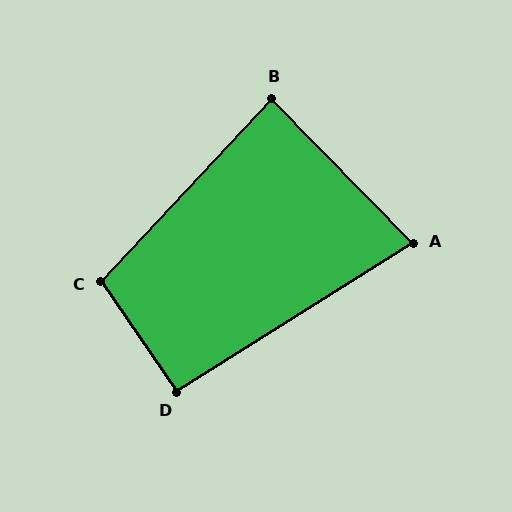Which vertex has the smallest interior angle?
A, at approximately 78 degrees.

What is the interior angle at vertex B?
Approximately 88 degrees (approximately right).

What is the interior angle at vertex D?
Approximately 92 degrees (approximately right).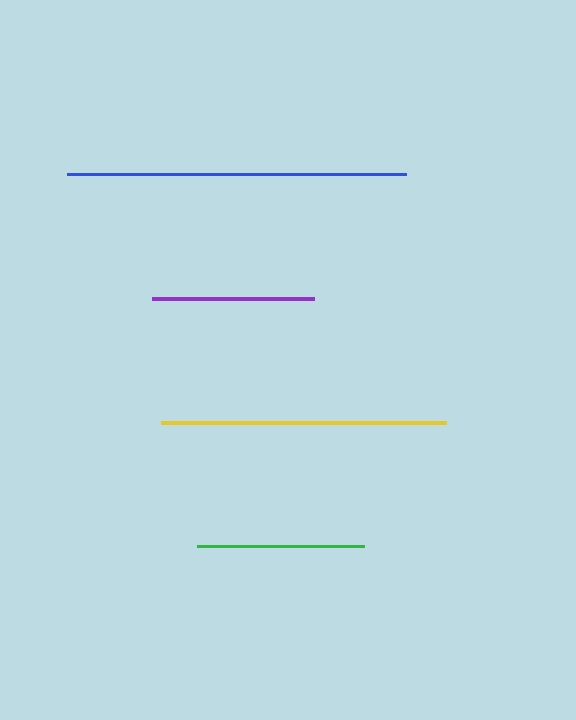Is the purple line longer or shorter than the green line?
The green line is longer than the purple line.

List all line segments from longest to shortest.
From longest to shortest: blue, yellow, green, purple.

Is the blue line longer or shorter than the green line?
The blue line is longer than the green line.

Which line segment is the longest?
The blue line is the longest at approximately 339 pixels.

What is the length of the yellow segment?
The yellow segment is approximately 285 pixels long.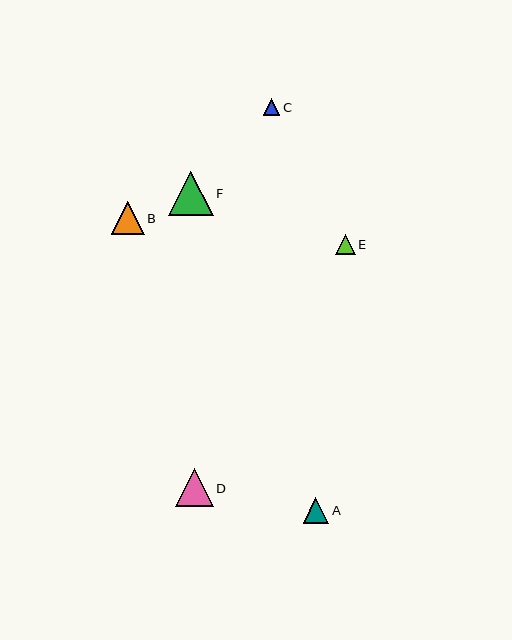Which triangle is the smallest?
Triangle C is the smallest with a size of approximately 17 pixels.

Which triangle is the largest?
Triangle F is the largest with a size of approximately 44 pixels.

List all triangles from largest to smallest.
From largest to smallest: F, D, B, A, E, C.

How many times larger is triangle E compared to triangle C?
Triangle E is approximately 1.2 times the size of triangle C.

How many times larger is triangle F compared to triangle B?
Triangle F is approximately 1.3 times the size of triangle B.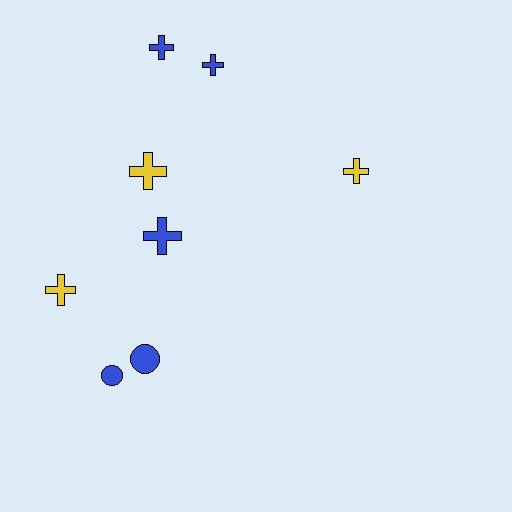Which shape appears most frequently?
Cross, with 6 objects.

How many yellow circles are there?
There are no yellow circles.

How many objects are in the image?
There are 8 objects.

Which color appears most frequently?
Blue, with 5 objects.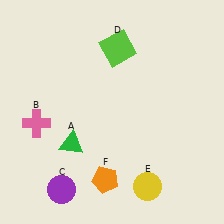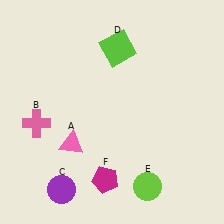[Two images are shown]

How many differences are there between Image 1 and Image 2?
There are 3 differences between the two images.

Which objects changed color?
A changed from green to pink. E changed from yellow to lime. F changed from orange to magenta.